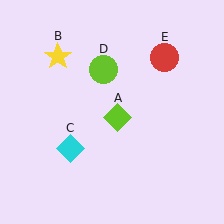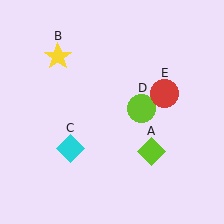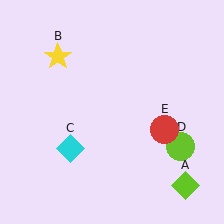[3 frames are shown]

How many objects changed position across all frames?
3 objects changed position: lime diamond (object A), lime circle (object D), red circle (object E).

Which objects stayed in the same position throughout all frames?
Yellow star (object B) and cyan diamond (object C) remained stationary.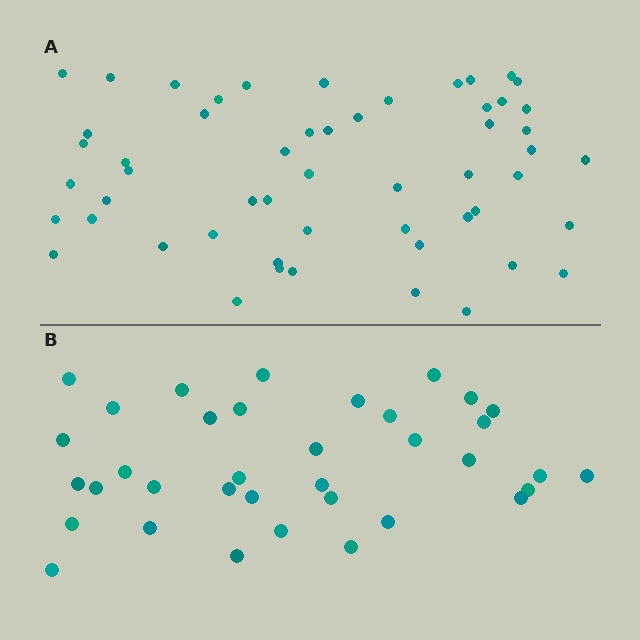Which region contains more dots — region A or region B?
Region A (the top region) has more dots.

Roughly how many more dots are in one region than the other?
Region A has approximately 20 more dots than region B.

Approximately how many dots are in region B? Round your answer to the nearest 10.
About 40 dots. (The exact count is 36, which rounds to 40.)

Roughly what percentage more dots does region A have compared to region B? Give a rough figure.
About 50% more.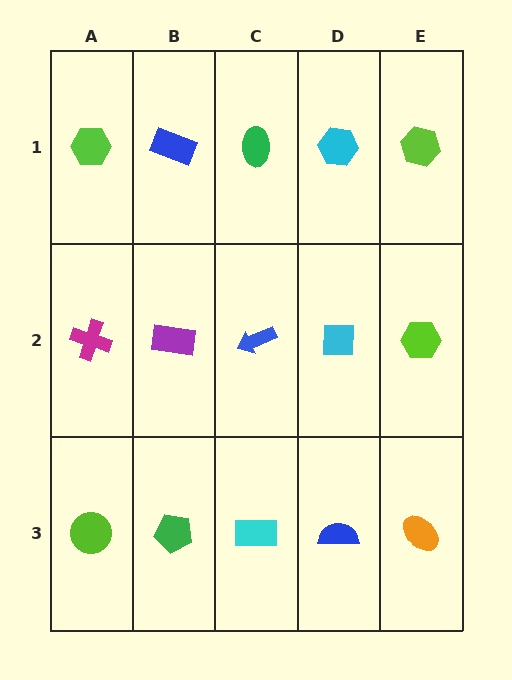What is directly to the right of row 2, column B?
A blue arrow.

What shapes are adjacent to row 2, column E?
A lime hexagon (row 1, column E), an orange ellipse (row 3, column E), a cyan square (row 2, column D).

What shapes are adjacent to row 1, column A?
A magenta cross (row 2, column A), a blue rectangle (row 1, column B).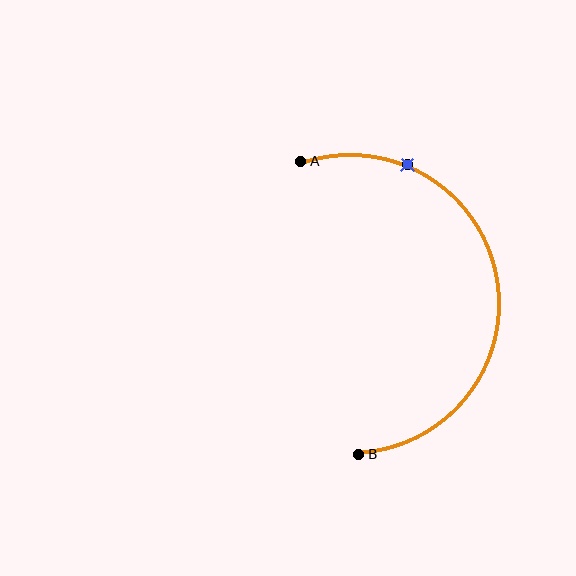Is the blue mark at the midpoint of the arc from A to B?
No. The blue mark lies on the arc but is closer to endpoint A. The arc midpoint would be at the point on the curve equidistant along the arc from both A and B.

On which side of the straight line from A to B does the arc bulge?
The arc bulges to the right of the straight line connecting A and B.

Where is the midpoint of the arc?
The arc midpoint is the point on the curve farthest from the straight line joining A and B. It sits to the right of that line.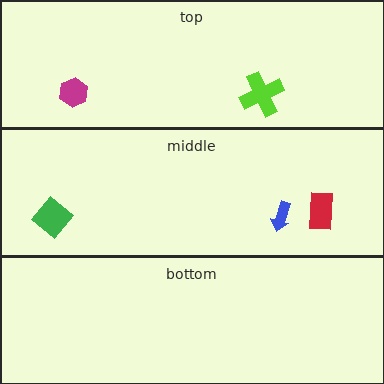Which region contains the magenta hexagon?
The top region.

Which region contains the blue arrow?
The middle region.